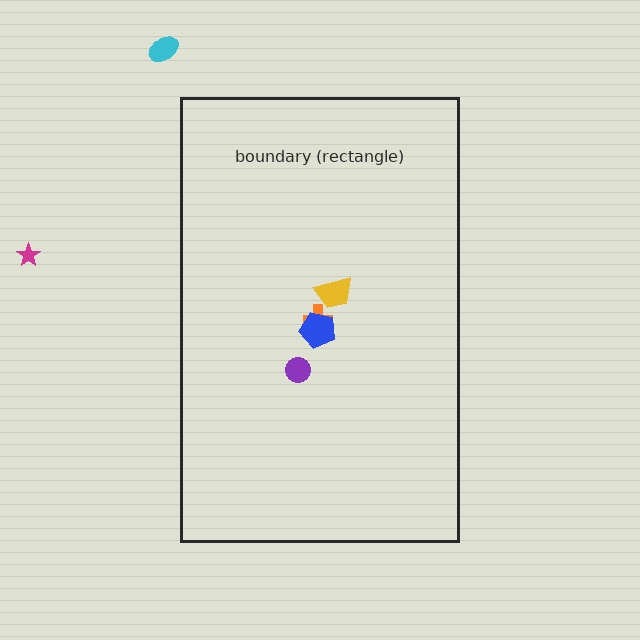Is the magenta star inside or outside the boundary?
Outside.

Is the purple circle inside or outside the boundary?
Inside.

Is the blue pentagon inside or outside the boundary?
Inside.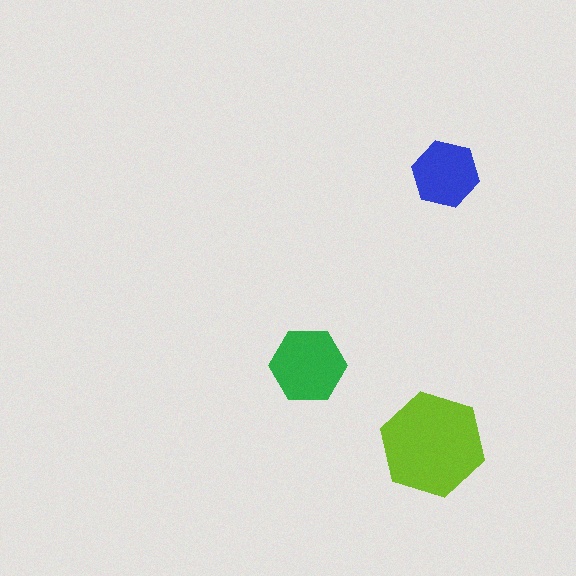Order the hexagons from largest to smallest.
the lime one, the green one, the blue one.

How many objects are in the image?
There are 3 objects in the image.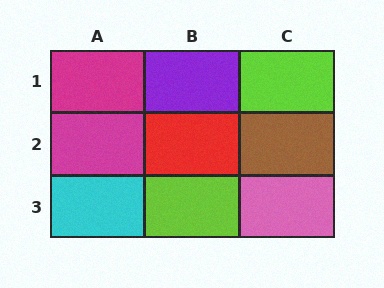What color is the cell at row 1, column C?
Lime.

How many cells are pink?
1 cell is pink.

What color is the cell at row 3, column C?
Pink.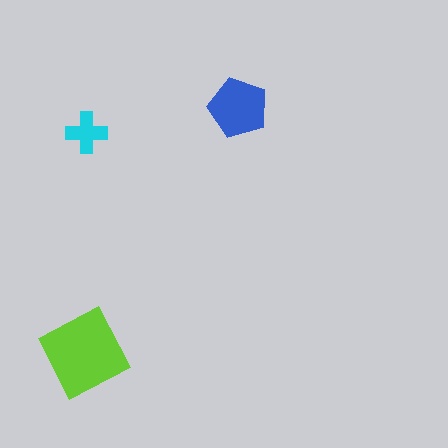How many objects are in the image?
There are 3 objects in the image.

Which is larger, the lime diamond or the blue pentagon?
The lime diamond.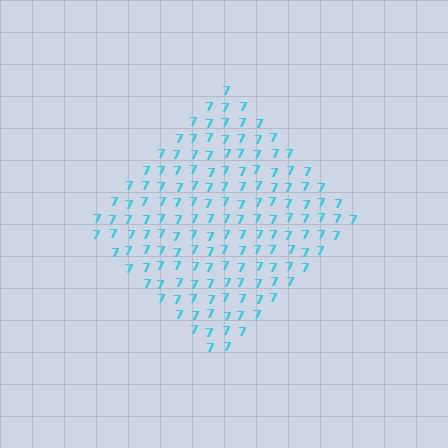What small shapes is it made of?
It is made of small digit 7's.